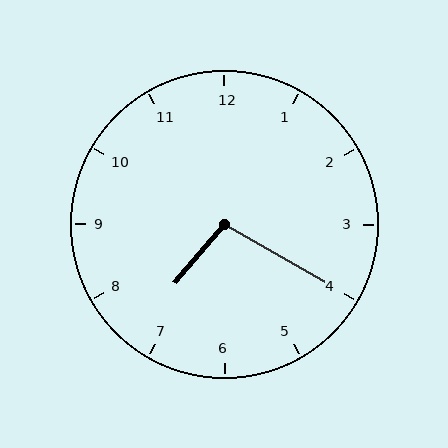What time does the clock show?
7:20.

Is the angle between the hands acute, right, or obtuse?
It is obtuse.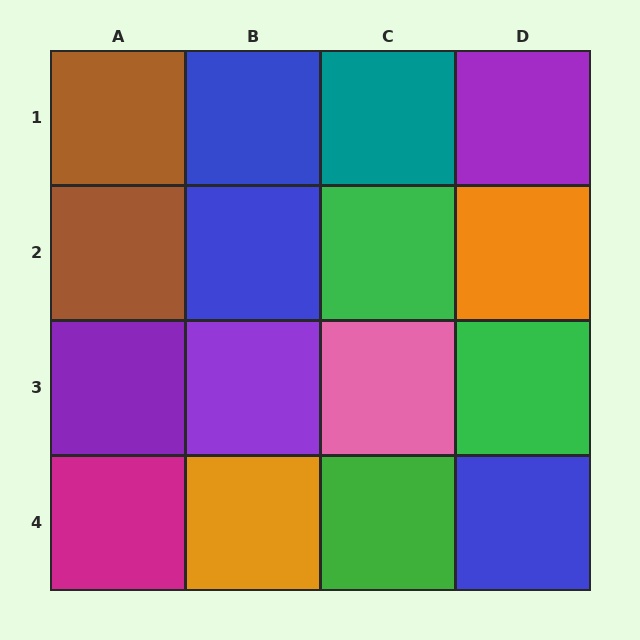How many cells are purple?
3 cells are purple.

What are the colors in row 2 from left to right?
Brown, blue, green, orange.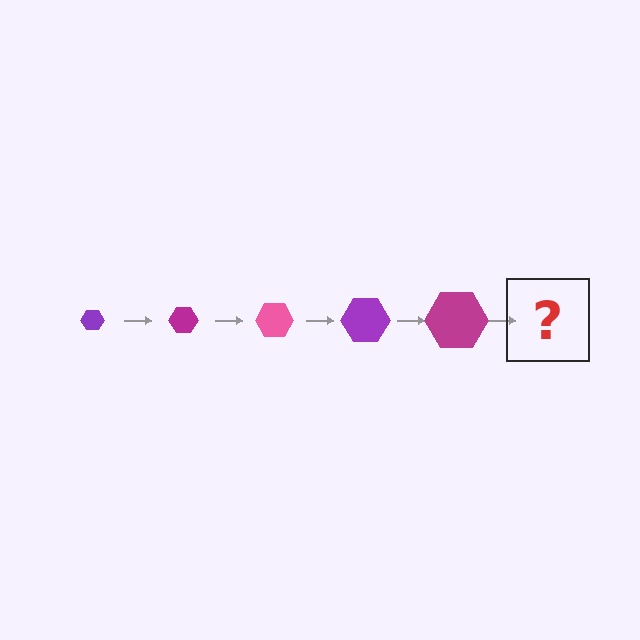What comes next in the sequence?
The next element should be a pink hexagon, larger than the previous one.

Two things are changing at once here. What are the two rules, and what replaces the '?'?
The two rules are that the hexagon grows larger each step and the color cycles through purple, magenta, and pink. The '?' should be a pink hexagon, larger than the previous one.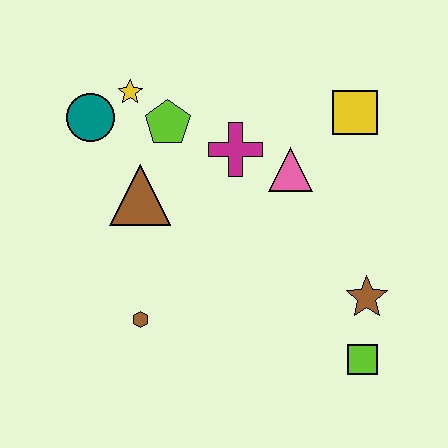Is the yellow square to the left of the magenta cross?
No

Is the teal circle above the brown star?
Yes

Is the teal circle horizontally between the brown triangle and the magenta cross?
No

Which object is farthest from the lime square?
The teal circle is farthest from the lime square.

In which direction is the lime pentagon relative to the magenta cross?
The lime pentagon is to the left of the magenta cross.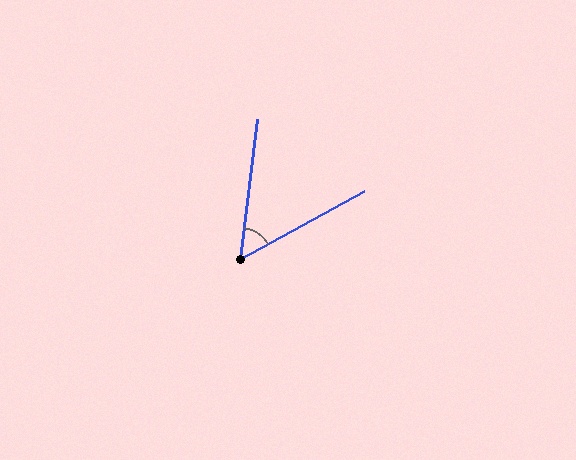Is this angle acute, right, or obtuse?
It is acute.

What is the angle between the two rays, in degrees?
Approximately 54 degrees.